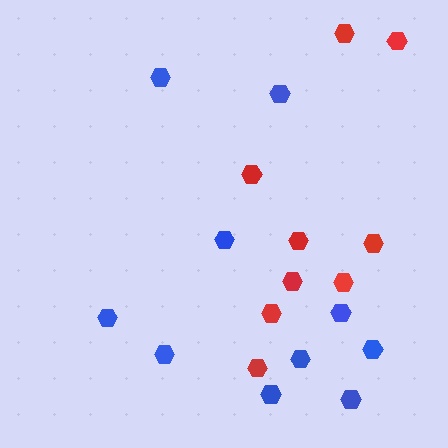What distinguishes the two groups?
There are 2 groups: one group of blue hexagons (10) and one group of red hexagons (9).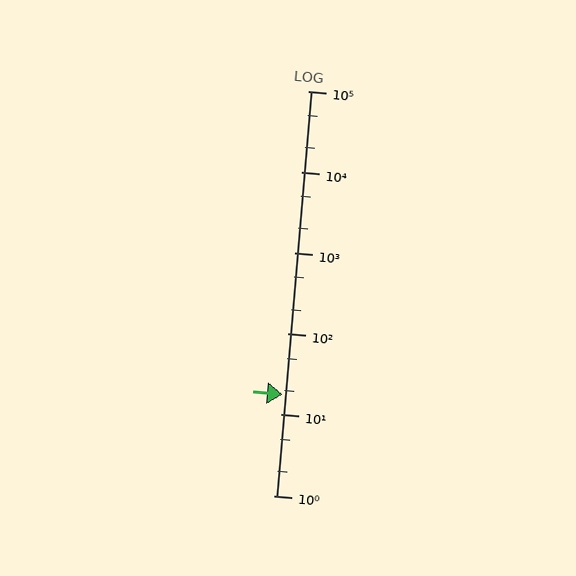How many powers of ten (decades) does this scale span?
The scale spans 5 decades, from 1 to 100000.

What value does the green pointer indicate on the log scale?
The pointer indicates approximately 18.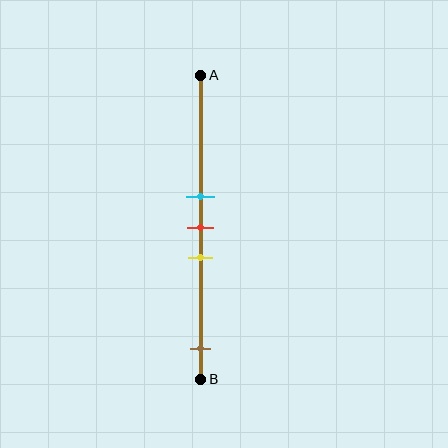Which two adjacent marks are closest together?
The cyan and red marks are the closest adjacent pair.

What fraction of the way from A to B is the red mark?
The red mark is approximately 50% (0.5) of the way from A to B.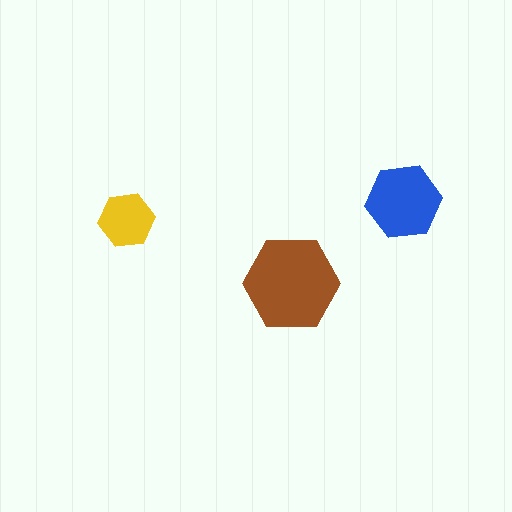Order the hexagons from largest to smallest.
the brown one, the blue one, the yellow one.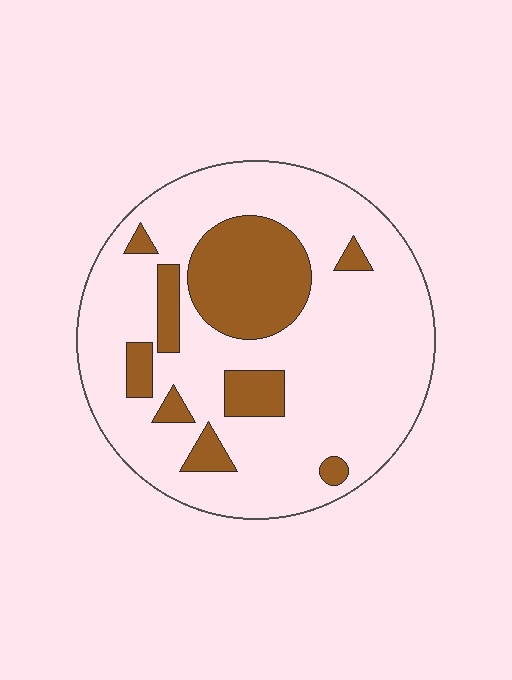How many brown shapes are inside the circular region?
9.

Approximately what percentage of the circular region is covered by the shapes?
Approximately 25%.